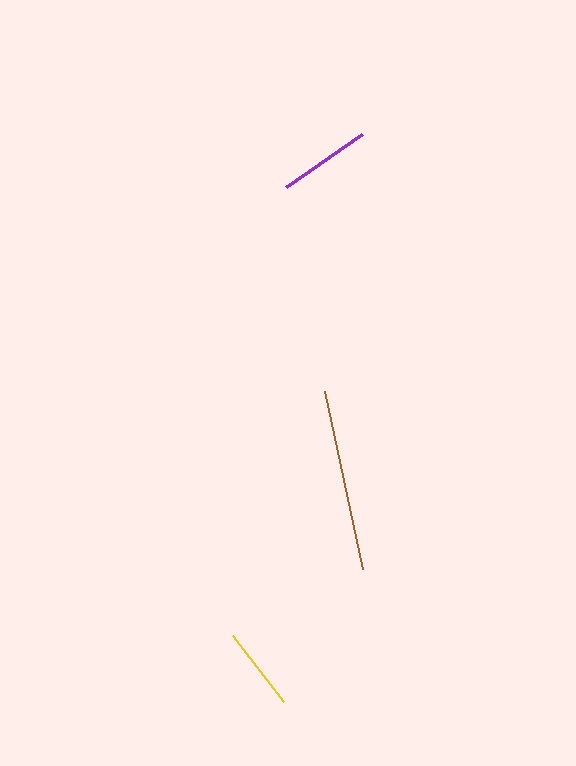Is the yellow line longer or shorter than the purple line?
The purple line is longer than the yellow line.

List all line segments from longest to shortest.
From longest to shortest: brown, purple, yellow.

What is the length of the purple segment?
The purple segment is approximately 93 pixels long.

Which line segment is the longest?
The brown line is the longest at approximately 182 pixels.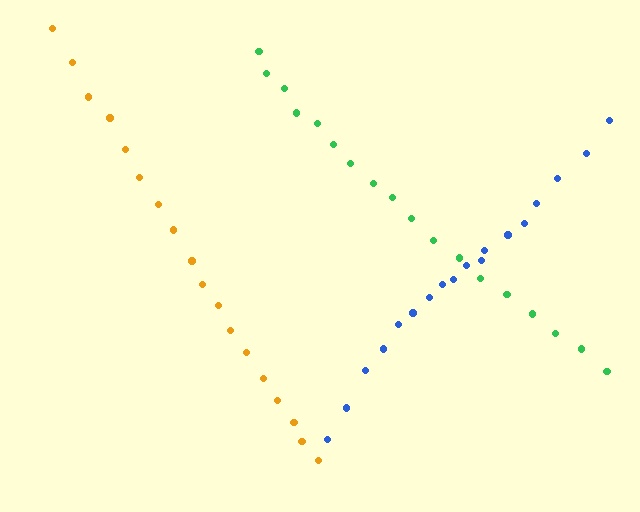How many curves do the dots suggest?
There are 3 distinct paths.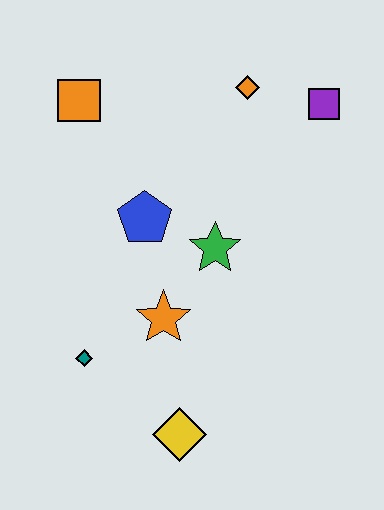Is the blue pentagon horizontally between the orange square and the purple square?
Yes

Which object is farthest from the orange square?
The yellow diamond is farthest from the orange square.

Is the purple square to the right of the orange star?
Yes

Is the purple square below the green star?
No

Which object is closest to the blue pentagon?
The green star is closest to the blue pentagon.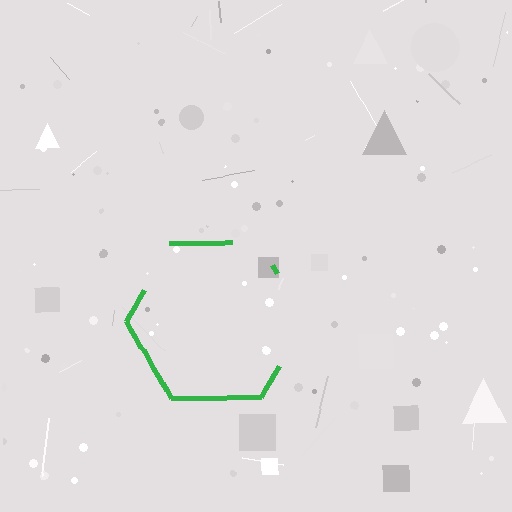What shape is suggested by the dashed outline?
The dashed outline suggests a hexagon.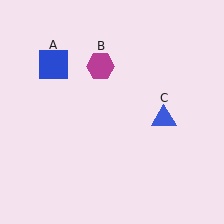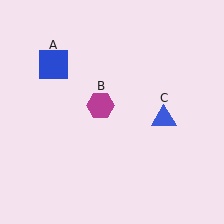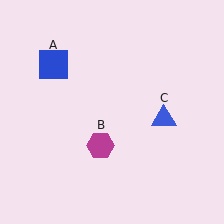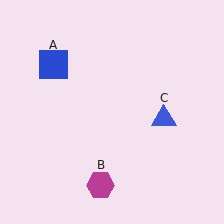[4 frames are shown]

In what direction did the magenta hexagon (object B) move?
The magenta hexagon (object B) moved down.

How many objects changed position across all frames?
1 object changed position: magenta hexagon (object B).